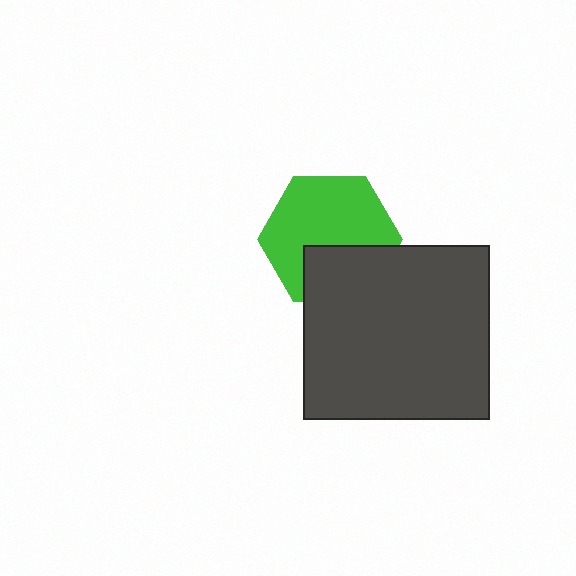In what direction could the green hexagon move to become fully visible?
The green hexagon could move up. That would shift it out from behind the dark gray rectangle entirely.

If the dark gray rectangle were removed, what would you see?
You would see the complete green hexagon.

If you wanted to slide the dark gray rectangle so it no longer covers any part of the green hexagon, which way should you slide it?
Slide it down — that is the most direct way to separate the two shapes.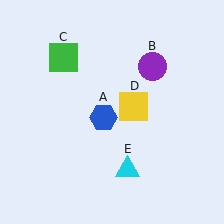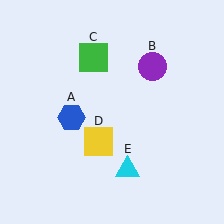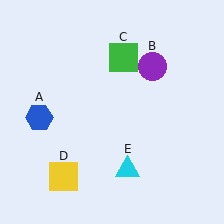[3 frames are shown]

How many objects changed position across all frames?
3 objects changed position: blue hexagon (object A), green square (object C), yellow square (object D).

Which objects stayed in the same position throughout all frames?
Purple circle (object B) and cyan triangle (object E) remained stationary.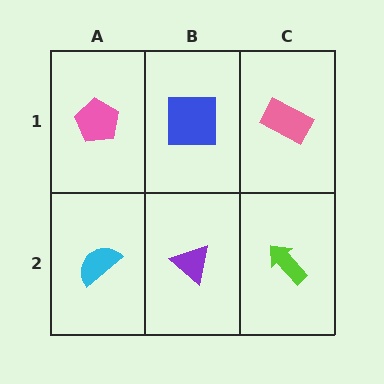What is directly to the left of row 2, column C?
A purple triangle.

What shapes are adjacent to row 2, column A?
A pink pentagon (row 1, column A), a purple triangle (row 2, column B).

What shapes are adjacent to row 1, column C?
A lime arrow (row 2, column C), a blue square (row 1, column B).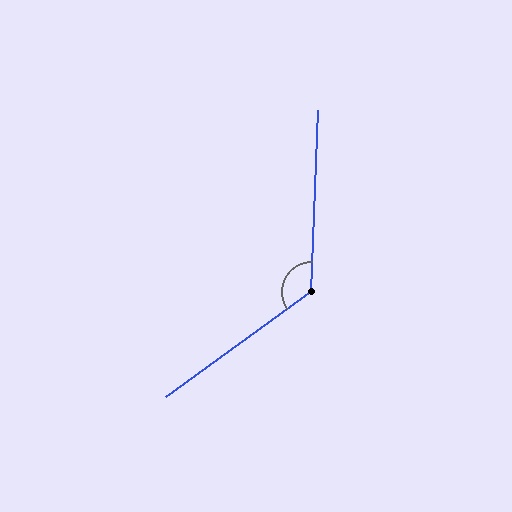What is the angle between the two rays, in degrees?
Approximately 128 degrees.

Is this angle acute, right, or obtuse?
It is obtuse.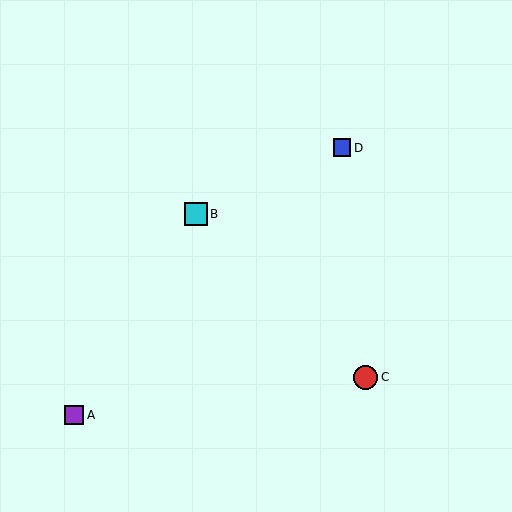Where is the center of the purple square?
The center of the purple square is at (74, 415).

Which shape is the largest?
The red circle (labeled C) is the largest.